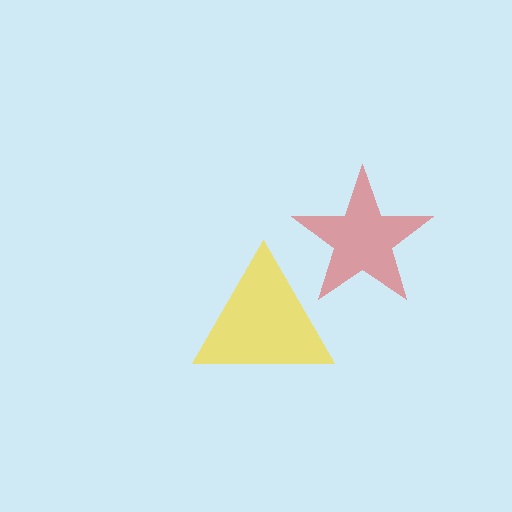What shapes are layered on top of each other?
The layered shapes are: a red star, a yellow triangle.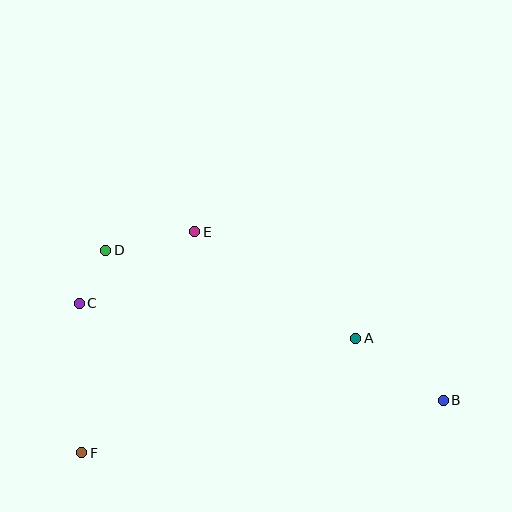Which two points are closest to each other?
Points C and D are closest to each other.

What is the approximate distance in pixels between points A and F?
The distance between A and F is approximately 297 pixels.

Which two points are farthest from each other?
Points B and C are farthest from each other.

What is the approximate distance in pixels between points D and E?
The distance between D and E is approximately 91 pixels.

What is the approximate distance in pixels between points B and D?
The distance between B and D is approximately 369 pixels.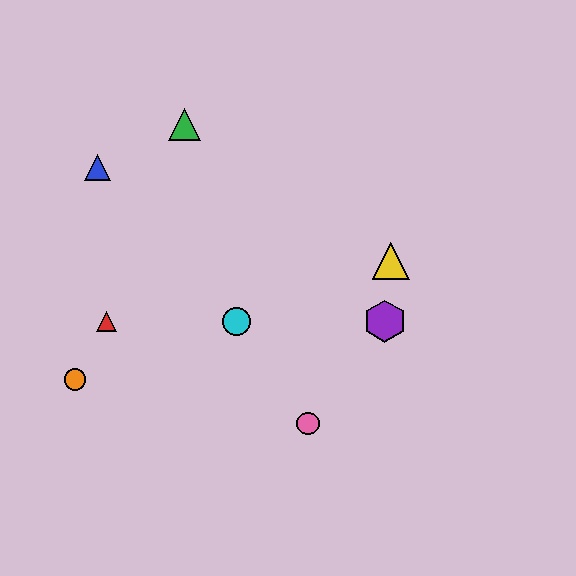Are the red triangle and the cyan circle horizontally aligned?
Yes, both are at y≈321.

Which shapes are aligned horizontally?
The red triangle, the purple hexagon, the cyan circle are aligned horizontally.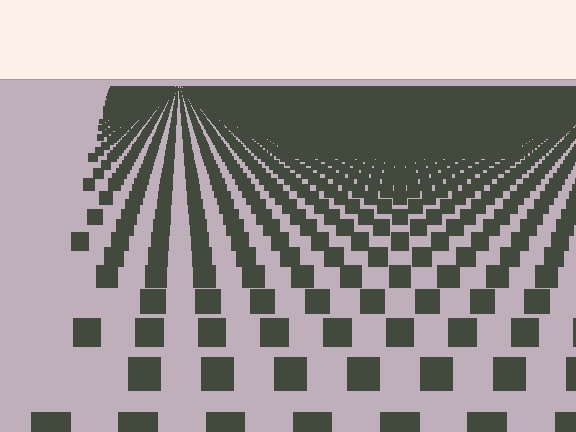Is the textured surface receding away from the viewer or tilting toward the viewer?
The surface is receding away from the viewer. Texture elements get smaller and denser toward the top.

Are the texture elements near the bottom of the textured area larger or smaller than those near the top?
Larger. Near the bottom, elements are closer to the viewer and appear at a bigger on-screen size.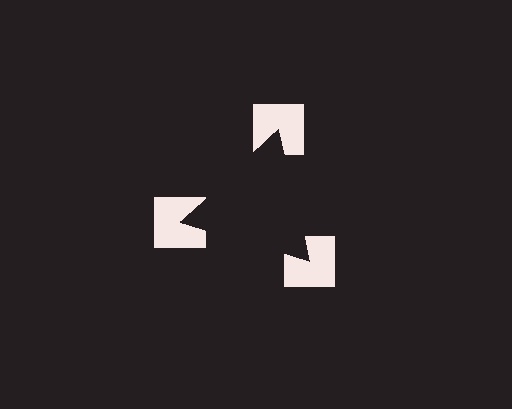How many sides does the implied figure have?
3 sides.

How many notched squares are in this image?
There are 3 — one at each vertex of the illusory triangle.